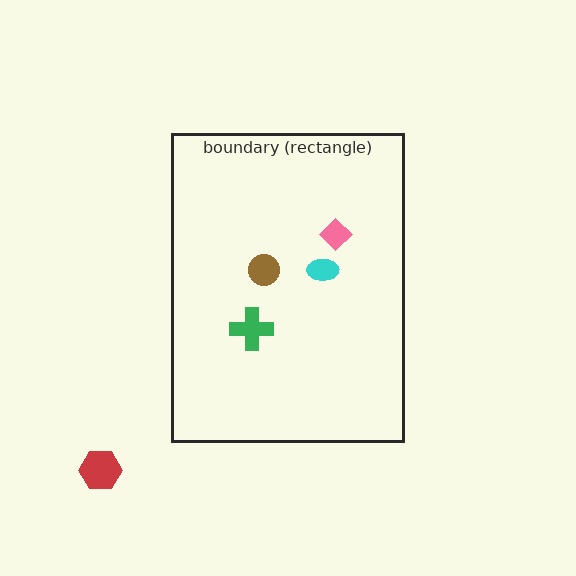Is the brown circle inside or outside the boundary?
Inside.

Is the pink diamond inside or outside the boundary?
Inside.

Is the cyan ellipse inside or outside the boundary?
Inside.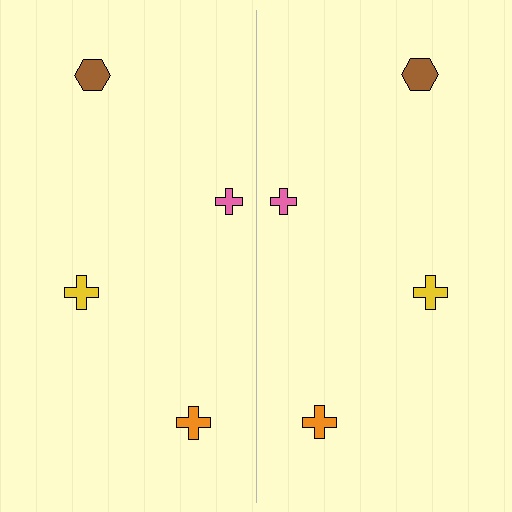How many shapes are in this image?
There are 8 shapes in this image.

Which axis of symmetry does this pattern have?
The pattern has a vertical axis of symmetry running through the center of the image.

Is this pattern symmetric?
Yes, this pattern has bilateral (reflection) symmetry.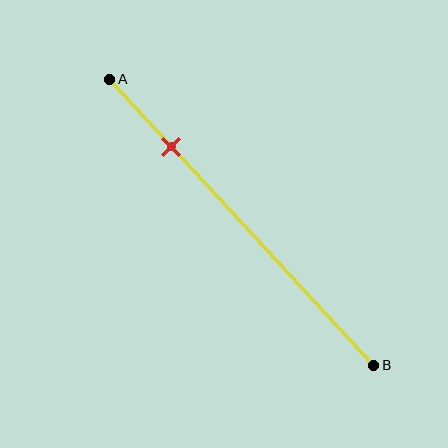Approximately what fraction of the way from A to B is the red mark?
The red mark is approximately 25% of the way from A to B.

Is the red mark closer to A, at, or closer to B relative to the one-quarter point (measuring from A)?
The red mark is approximately at the one-quarter point of segment AB.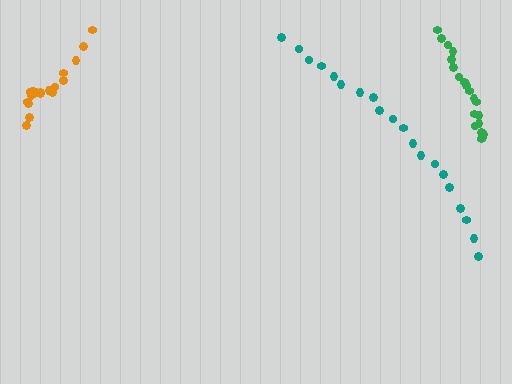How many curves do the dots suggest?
There are 3 distinct paths.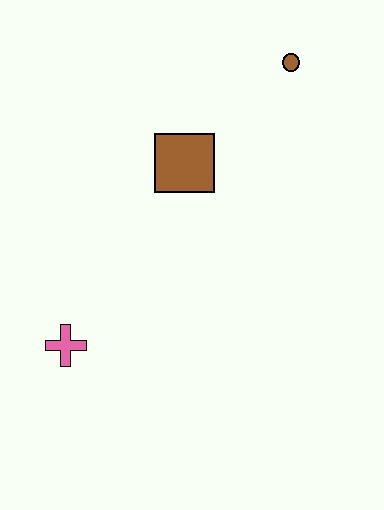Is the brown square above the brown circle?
No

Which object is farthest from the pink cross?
The brown circle is farthest from the pink cross.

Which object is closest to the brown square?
The brown circle is closest to the brown square.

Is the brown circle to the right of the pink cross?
Yes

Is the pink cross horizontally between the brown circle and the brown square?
No